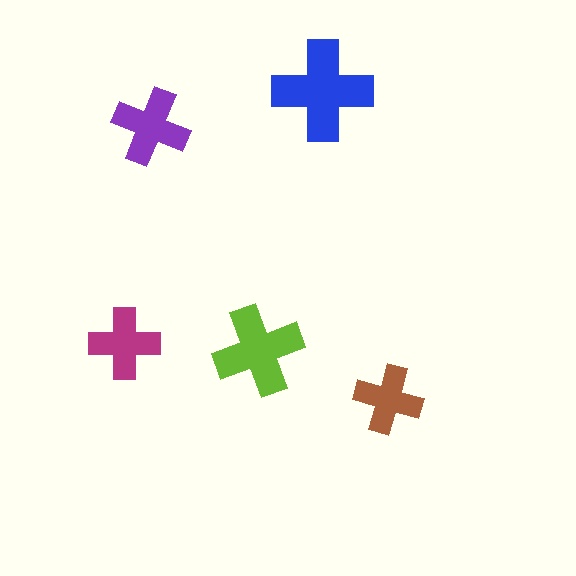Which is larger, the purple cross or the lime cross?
The lime one.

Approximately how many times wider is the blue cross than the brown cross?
About 1.5 times wider.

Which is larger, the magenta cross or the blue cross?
The blue one.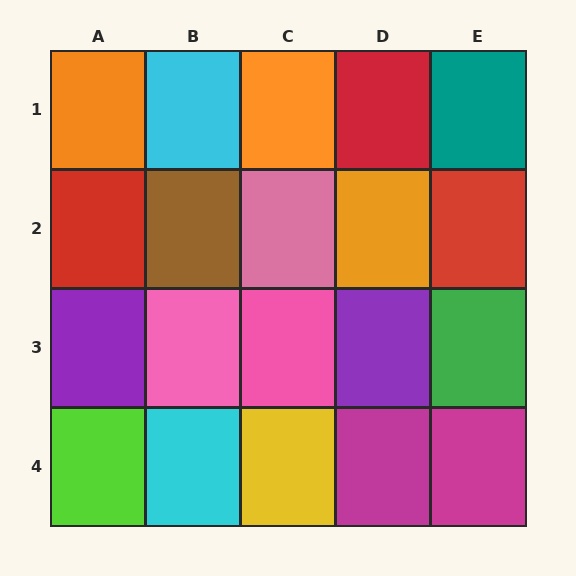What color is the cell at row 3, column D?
Purple.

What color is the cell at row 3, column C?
Pink.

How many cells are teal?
1 cell is teal.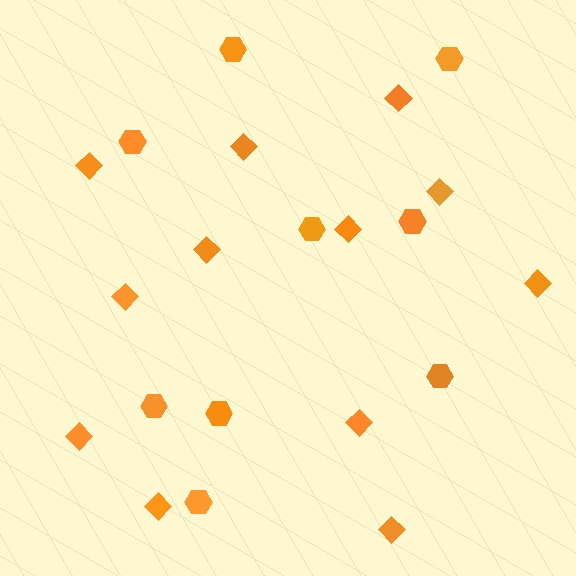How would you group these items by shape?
There are 2 groups: one group of diamonds (12) and one group of hexagons (9).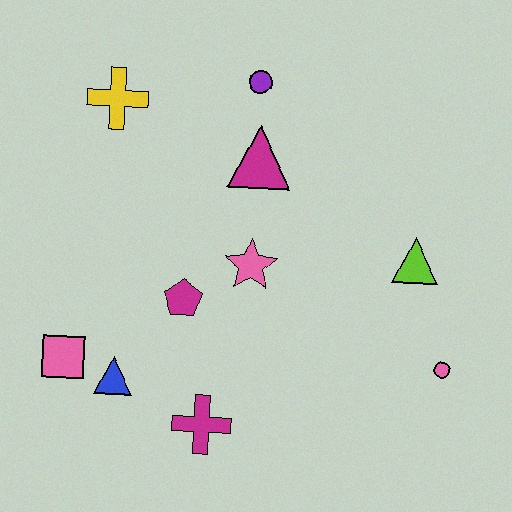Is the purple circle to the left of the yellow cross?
No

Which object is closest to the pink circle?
The lime triangle is closest to the pink circle.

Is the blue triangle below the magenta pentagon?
Yes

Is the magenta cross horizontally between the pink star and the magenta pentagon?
Yes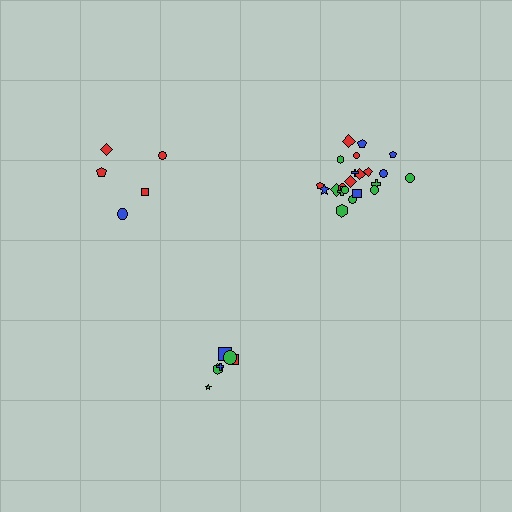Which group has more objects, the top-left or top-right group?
The top-right group.